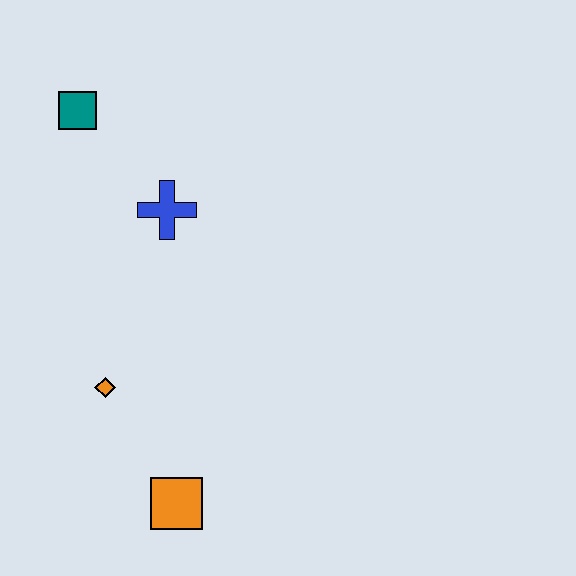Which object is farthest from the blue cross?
The orange square is farthest from the blue cross.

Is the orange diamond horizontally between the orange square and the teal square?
Yes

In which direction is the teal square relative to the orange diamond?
The teal square is above the orange diamond.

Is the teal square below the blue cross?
No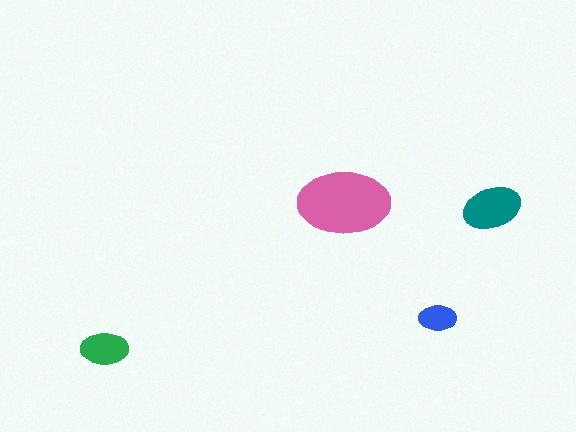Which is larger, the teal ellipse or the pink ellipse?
The pink one.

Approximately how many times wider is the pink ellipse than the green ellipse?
About 2 times wider.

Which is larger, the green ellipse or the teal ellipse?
The teal one.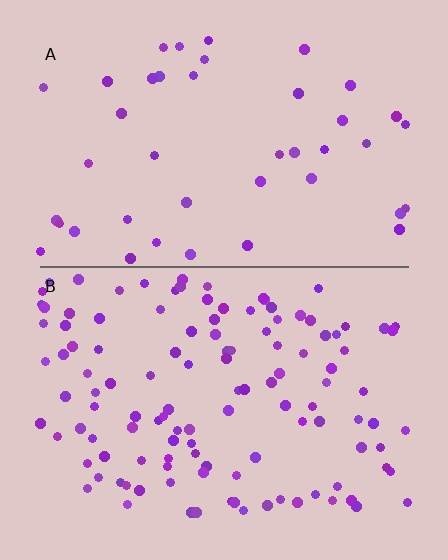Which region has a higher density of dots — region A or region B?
B (the bottom).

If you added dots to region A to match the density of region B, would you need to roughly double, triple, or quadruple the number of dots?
Approximately triple.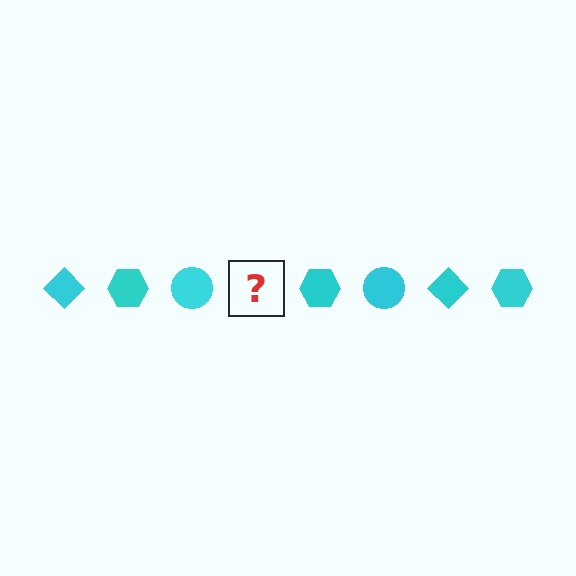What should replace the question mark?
The question mark should be replaced with a cyan diamond.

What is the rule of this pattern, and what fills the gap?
The rule is that the pattern cycles through diamond, hexagon, circle shapes in cyan. The gap should be filled with a cyan diamond.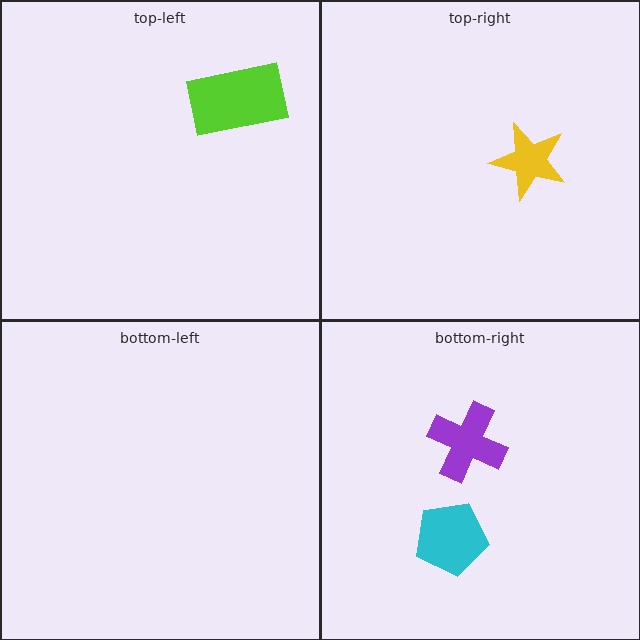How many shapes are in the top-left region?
1.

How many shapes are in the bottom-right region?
2.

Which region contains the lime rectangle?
The top-left region.